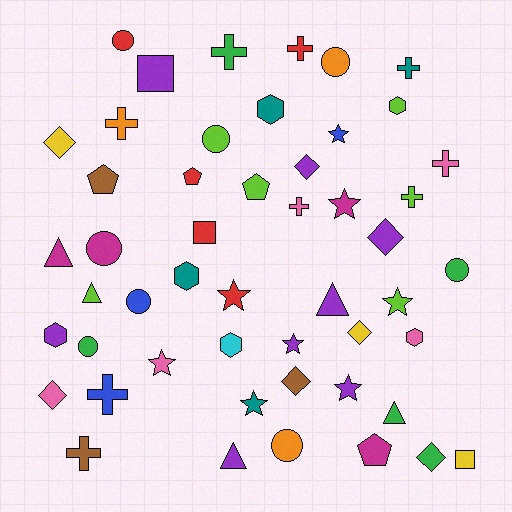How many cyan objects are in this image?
There is 1 cyan object.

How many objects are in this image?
There are 50 objects.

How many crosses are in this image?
There are 9 crosses.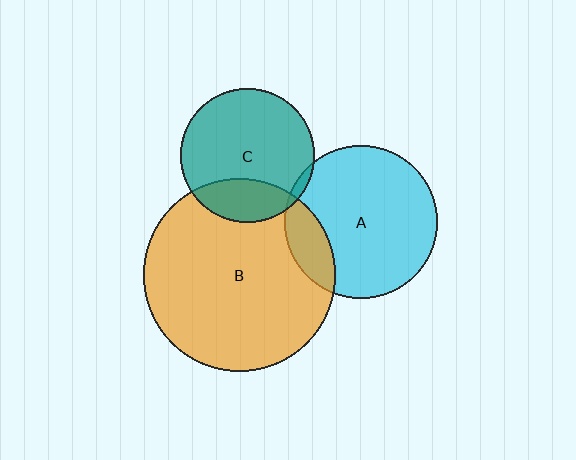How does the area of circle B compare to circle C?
Approximately 2.1 times.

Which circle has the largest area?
Circle B (orange).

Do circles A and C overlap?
Yes.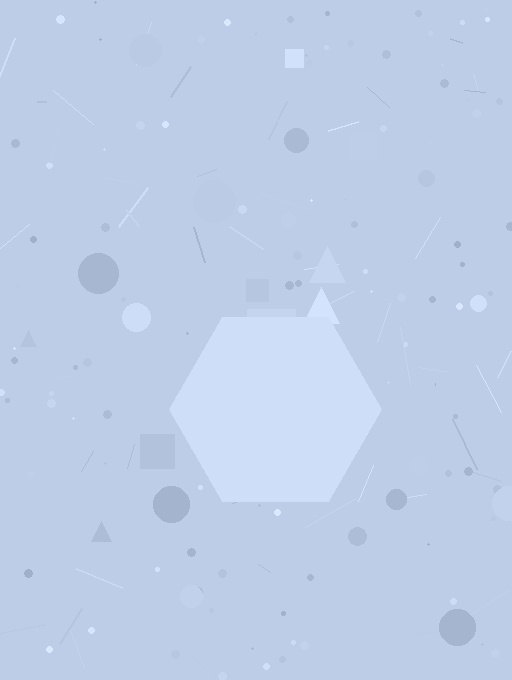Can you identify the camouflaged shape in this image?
The camouflaged shape is a hexagon.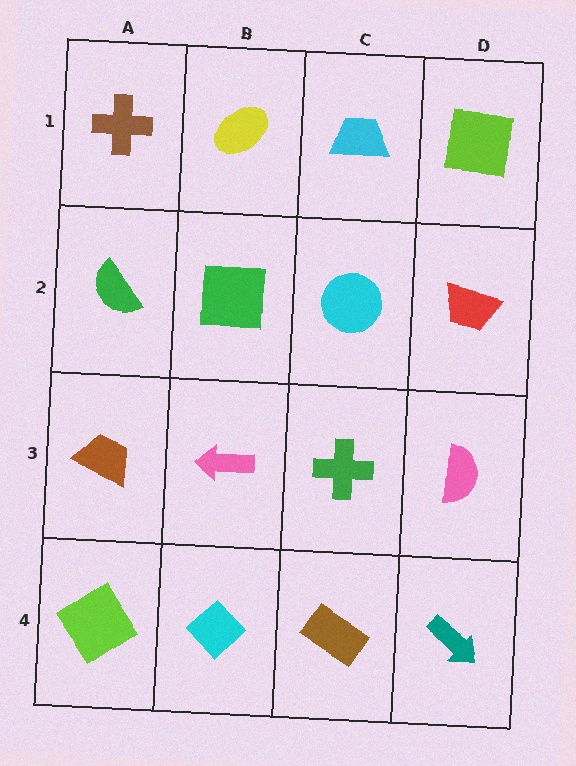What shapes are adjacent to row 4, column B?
A pink arrow (row 3, column B), a lime diamond (row 4, column A), a brown rectangle (row 4, column C).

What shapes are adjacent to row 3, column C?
A cyan circle (row 2, column C), a brown rectangle (row 4, column C), a pink arrow (row 3, column B), a pink semicircle (row 3, column D).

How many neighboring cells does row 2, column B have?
4.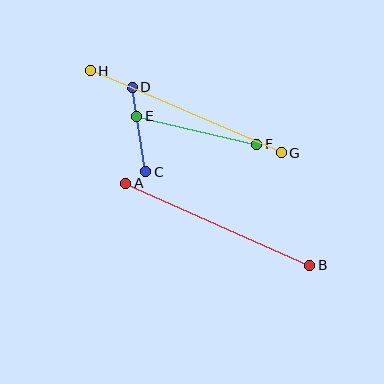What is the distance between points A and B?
The distance is approximately 201 pixels.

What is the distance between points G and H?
The distance is approximately 208 pixels.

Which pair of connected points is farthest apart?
Points G and H are farthest apart.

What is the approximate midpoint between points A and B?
The midpoint is at approximately (218, 224) pixels.